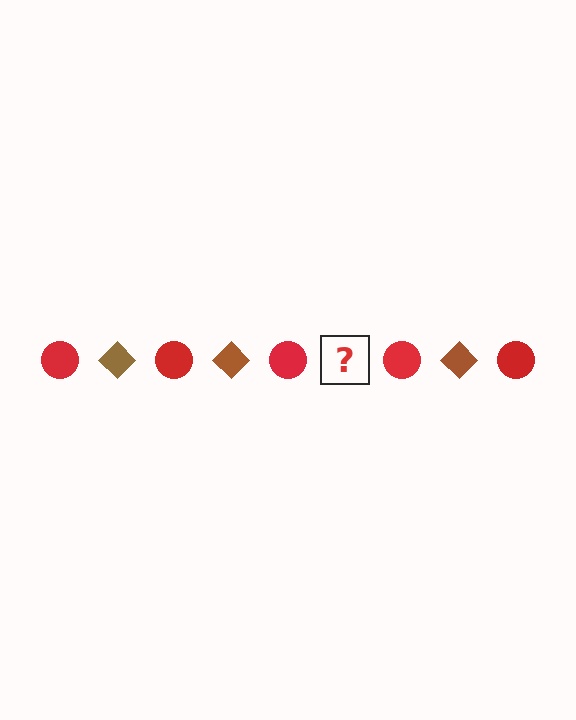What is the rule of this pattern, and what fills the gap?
The rule is that the pattern alternates between red circle and brown diamond. The gap should be filled with a brown diamond.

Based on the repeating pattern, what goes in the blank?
The blank should be a brown diamond.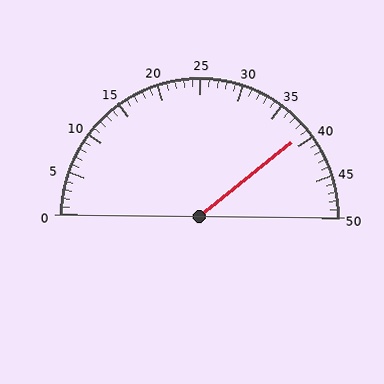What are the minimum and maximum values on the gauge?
The gauge ranges from 0 to 50.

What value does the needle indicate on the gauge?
The needle indicates approximately 39.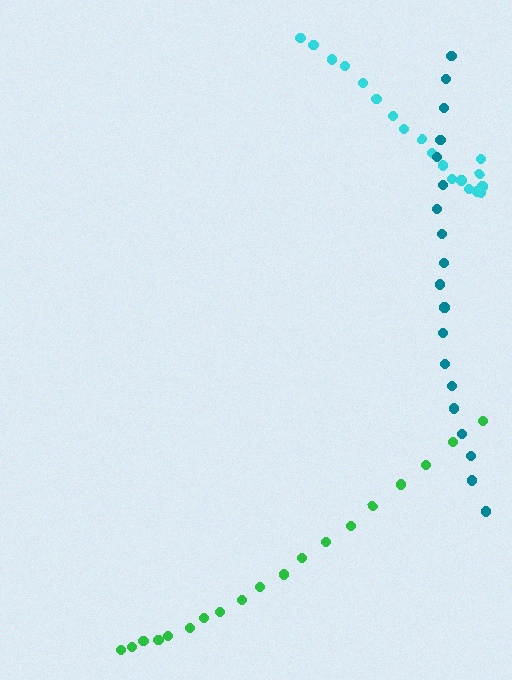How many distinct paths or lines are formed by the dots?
There are 3 distinct paths.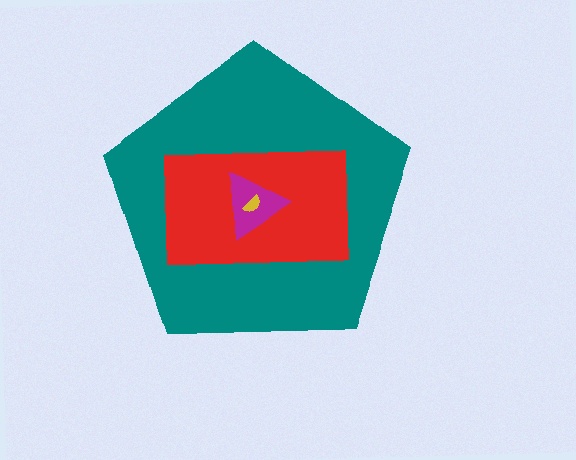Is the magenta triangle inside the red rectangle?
Yes.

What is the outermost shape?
The teal pentagon.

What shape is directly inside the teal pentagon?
The red rectangle.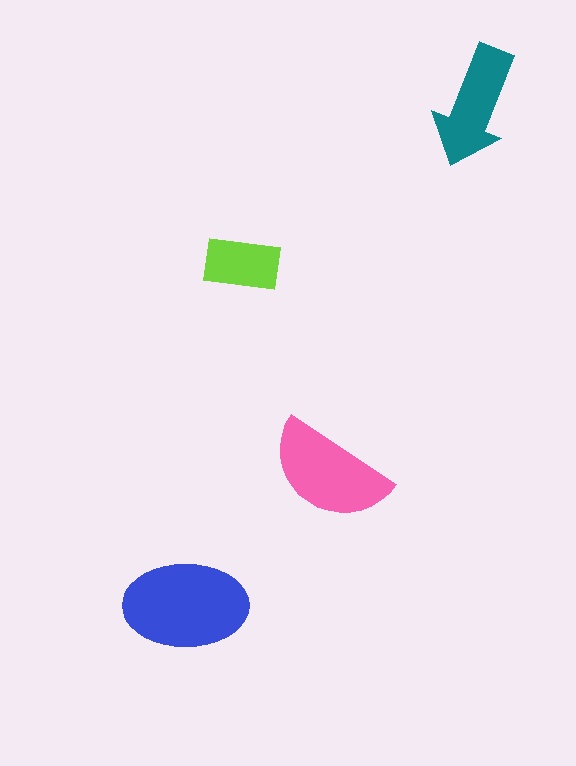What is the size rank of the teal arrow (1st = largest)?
3rd.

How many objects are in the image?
There are 4 objects in the image.